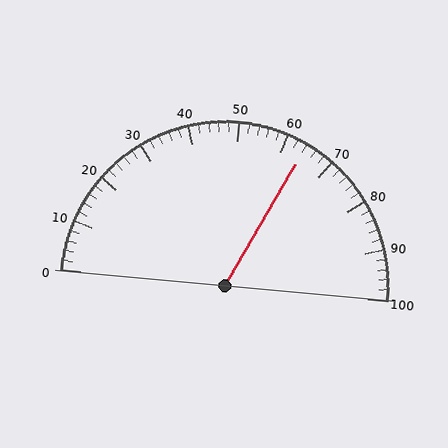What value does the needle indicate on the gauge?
The needle indicates approximately 64.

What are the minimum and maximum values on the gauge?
The gauge ranges from 0 to 100.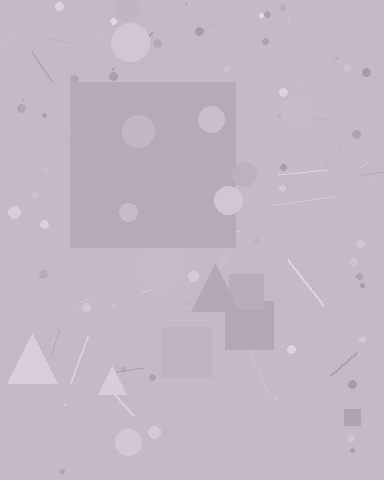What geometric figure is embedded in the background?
A square is embedded in the background.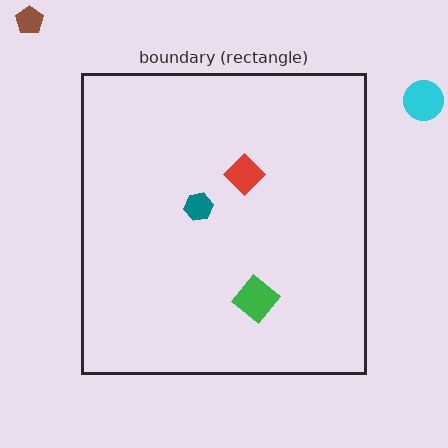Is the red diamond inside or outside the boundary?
Inside.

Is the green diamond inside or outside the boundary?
Inside.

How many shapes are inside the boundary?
3 inside, 2 outside.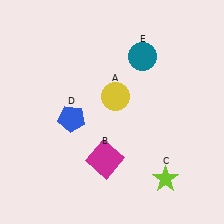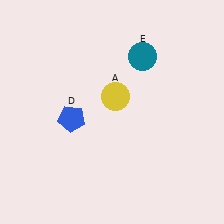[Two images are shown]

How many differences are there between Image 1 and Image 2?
There are 2 differences between the two images.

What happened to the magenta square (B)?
The magenta square (B) was removed in Image 2. It was in the bottom-left area of Image 1.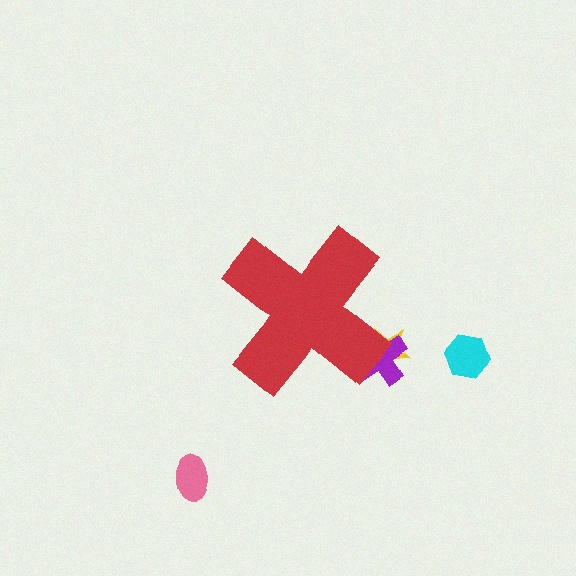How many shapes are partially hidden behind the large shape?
2 shapes are partially hidden.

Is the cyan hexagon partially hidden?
No, the cyan hexagon is fully visible.